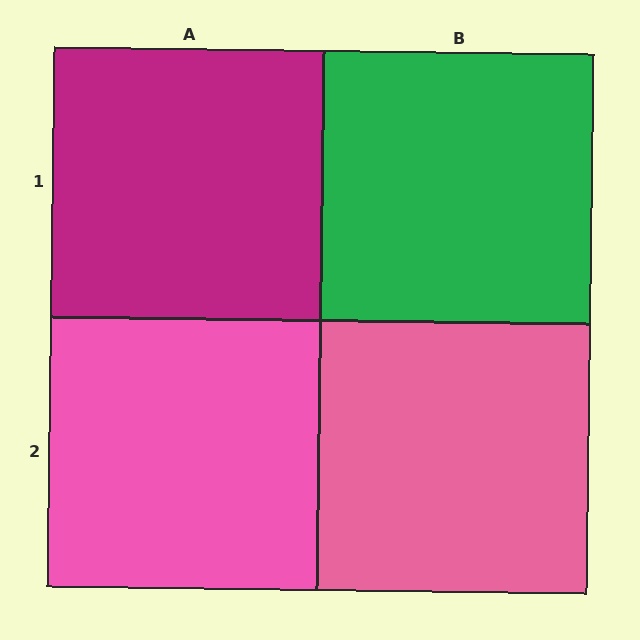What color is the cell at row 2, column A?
Pink.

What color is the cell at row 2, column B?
Pink.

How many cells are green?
1 cell is green.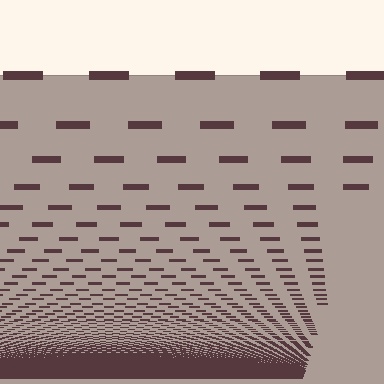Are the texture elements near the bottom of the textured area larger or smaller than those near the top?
Smaller. The gradient is inverted — elements near the bottom are smaller and denser.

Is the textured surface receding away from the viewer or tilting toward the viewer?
The surface appears to tilt toward the viewer. Texture elements get larger and sparser toward the top.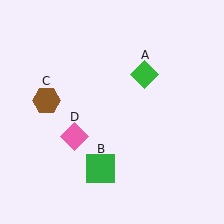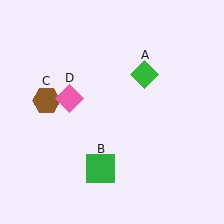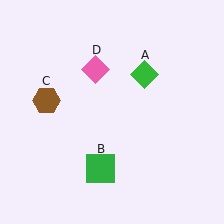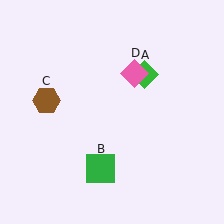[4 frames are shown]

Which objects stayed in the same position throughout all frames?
Green diamond (object A) and green square (object B) and brown hexagon (object C) remained stationary.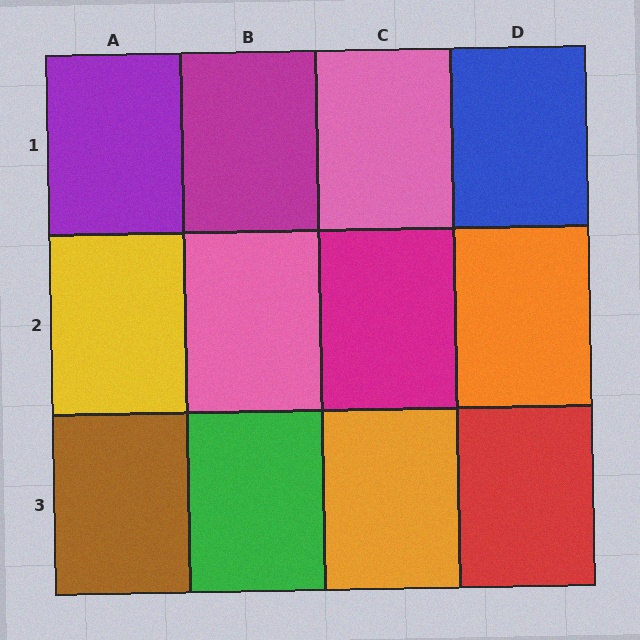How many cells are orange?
2 cells are orange.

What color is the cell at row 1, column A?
Purple.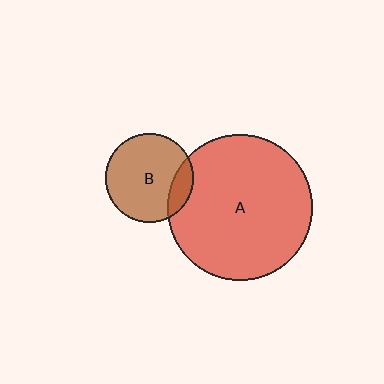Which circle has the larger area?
Circle A (red).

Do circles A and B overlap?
Yes.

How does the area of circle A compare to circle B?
Approximately 2.7 times.